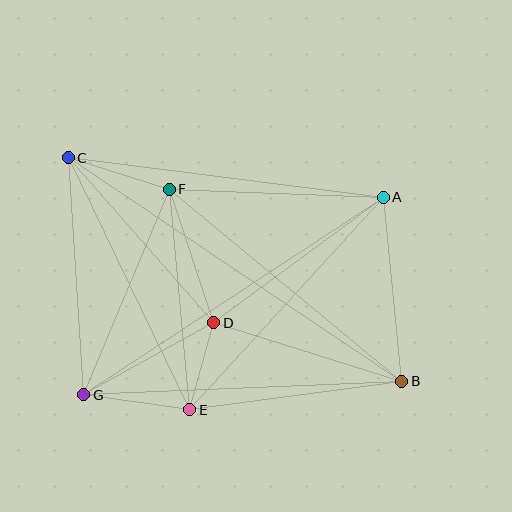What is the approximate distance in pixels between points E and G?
The distance between E and G is approximately 107 pixels.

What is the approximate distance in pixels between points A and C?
The distance between A and C is approximately 317 pixels.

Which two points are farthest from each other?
Points B and C are farthest from each other.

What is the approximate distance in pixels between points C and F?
The distance between C and F is approximately 106 pixels.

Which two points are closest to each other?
Points D and E are closest to each other.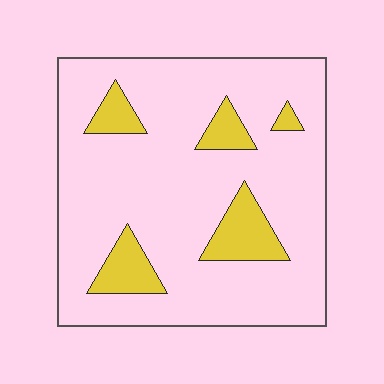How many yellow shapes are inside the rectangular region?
5.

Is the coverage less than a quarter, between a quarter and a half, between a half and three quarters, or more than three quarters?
Less than a quarter.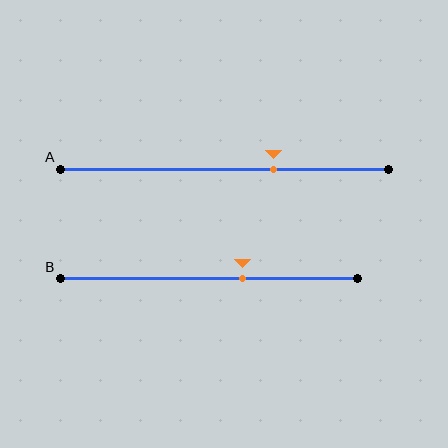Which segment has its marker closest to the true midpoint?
Segment B has its marker closest to the true midpoint.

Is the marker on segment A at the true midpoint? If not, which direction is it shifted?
No, the marker on segment A is shifted to the right by about 15% of the segment length.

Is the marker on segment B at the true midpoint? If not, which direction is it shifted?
No, the marker on segment B is shifted to the right by about 11% of the segment length.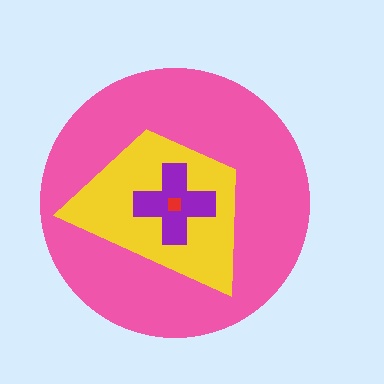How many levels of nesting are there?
4.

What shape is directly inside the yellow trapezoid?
The purple cross.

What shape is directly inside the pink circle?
The yellow trapezoid.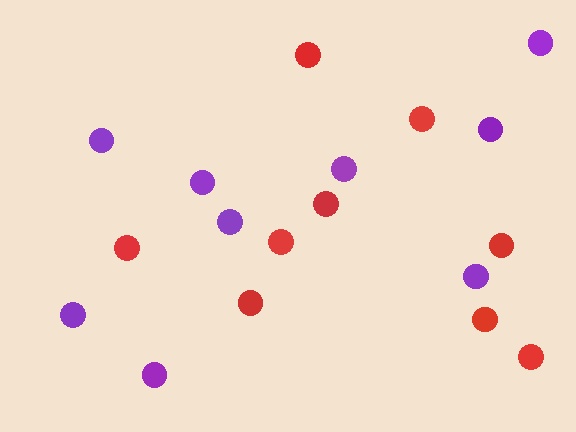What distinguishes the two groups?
There are 2 groups: one group of red circles (9) and one group of purple circles (9).